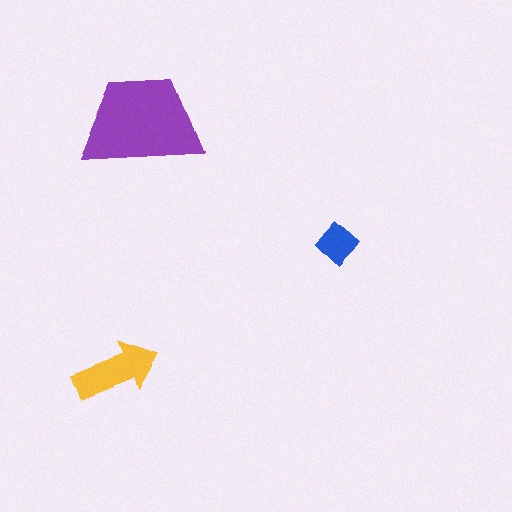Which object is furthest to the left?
The yellow arrow is leftmost.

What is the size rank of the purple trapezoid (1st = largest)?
1st.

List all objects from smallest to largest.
The blue diamond, the yellow arrow, the purple trapezoid.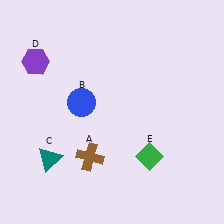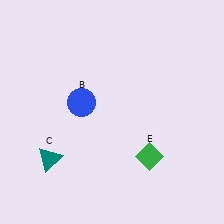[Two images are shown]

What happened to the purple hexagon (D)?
The purple hexagon (D) was removed in Image 2. It was in the top-left area of Image 1.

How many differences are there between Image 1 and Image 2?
There are 2 differences between the two images.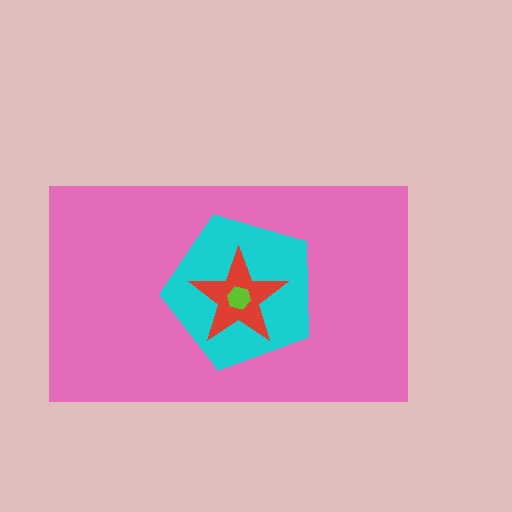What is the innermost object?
The lime hexagon.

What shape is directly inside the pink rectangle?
The cyan pentagon.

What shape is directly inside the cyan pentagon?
The red star.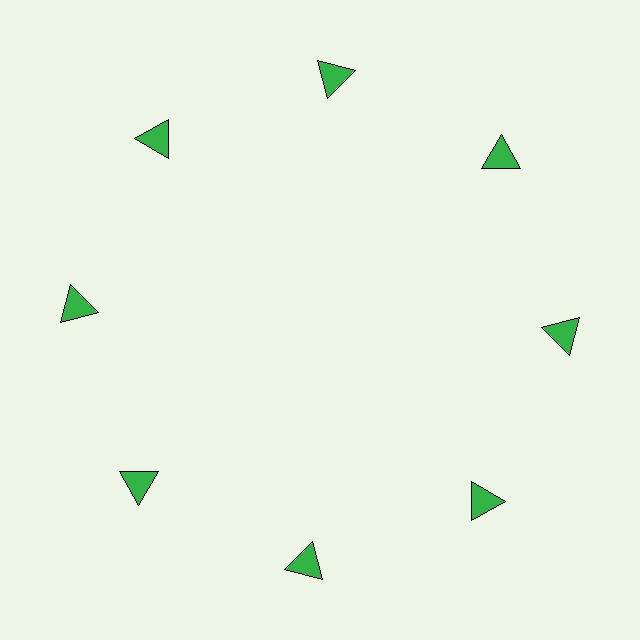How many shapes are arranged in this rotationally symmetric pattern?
There are 8 shapes, arranged in 8 groups of 1.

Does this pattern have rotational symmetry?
Yes, this pattern has 8-fold rotational symmetry. It looks the same after rotating 45 degrees around the center.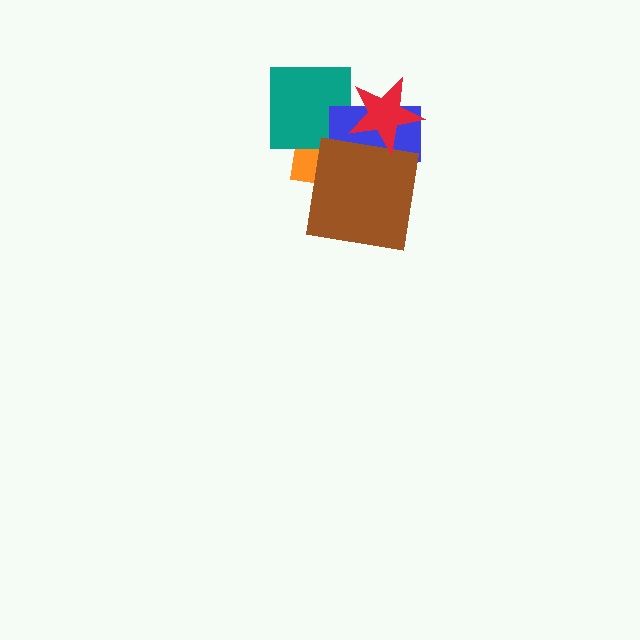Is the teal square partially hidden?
Yes, it is partially covered by another shape.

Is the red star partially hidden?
No, no other shape covers it.